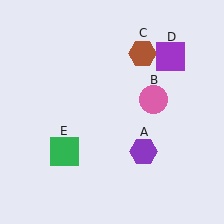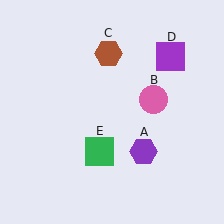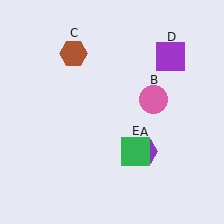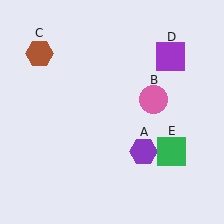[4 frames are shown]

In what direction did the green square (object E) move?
The green square (object E) moved right.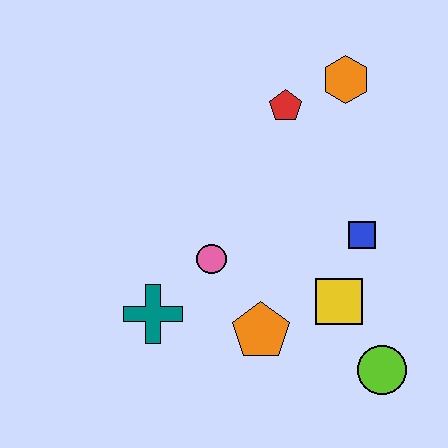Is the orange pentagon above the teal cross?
No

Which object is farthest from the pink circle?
The orange hexagon is farthest from the pink circle.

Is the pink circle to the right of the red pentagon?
No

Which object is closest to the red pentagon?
The orange hexagon is closest to the red pentagon.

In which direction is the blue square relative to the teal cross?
The blue square is to the right of the teal cross.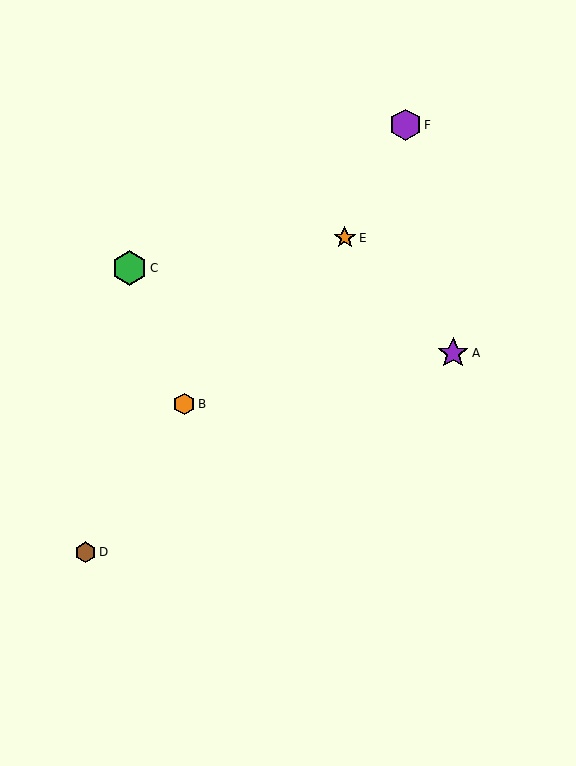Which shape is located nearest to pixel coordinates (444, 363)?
The purple star (labeled A) at (453, 353) is nearest to that location.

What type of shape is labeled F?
Shape F is a purple hexagon.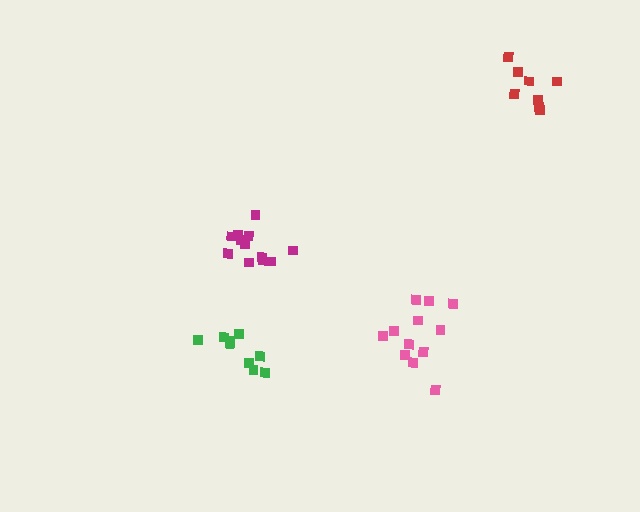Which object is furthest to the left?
The green cluster is leftmost.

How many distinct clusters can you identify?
There are 4 distinct clusters.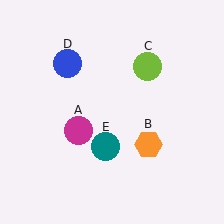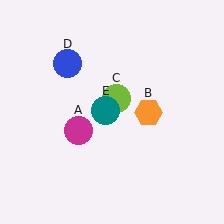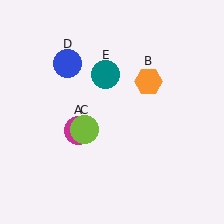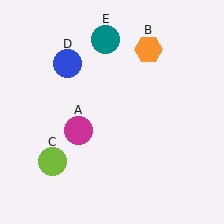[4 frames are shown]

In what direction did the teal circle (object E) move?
The teal circle (object E) moved up.